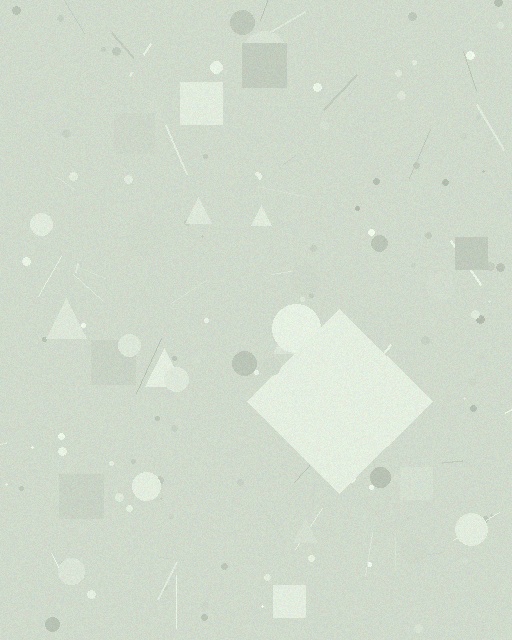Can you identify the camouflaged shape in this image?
The camouflaged shape is a diamond.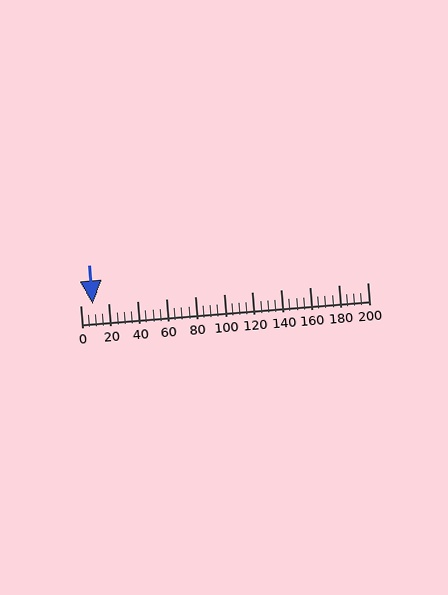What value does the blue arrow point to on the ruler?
The blue arrow points to approximately 9.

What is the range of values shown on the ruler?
The ruler shows values from 0 to 200.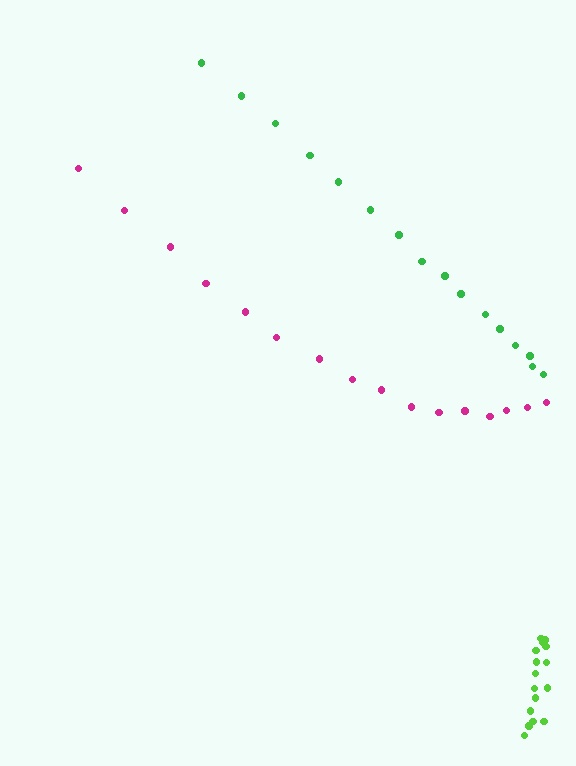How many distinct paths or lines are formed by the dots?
There are 3 distinct paths.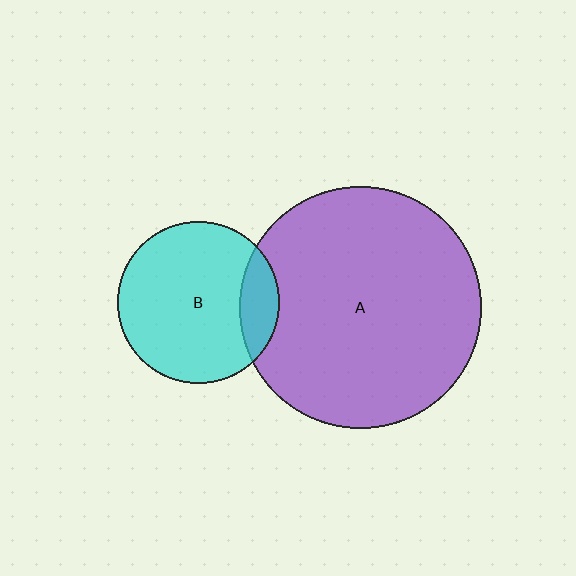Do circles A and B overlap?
Yes.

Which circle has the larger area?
Circle A (purple).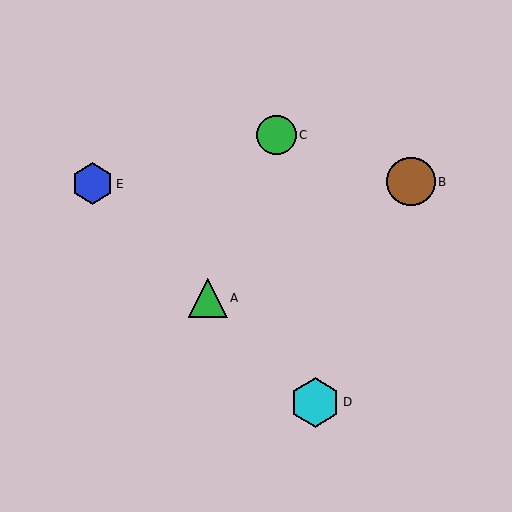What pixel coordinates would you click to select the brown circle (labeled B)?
Click at (411, 182) to select the brown circle B.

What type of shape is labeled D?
Shape D is a cyan hexagon.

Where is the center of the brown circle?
The center of the brown circle is at (411, 182).